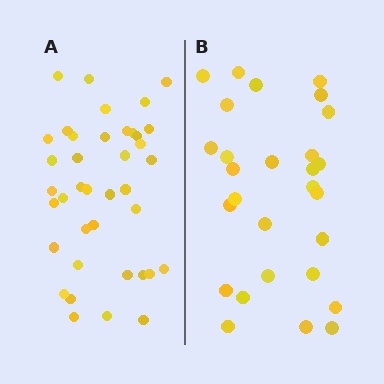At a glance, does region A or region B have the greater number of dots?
Region A (the left region) has more dots.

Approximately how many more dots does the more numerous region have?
Region A has roughly 12 or so more dots than region B.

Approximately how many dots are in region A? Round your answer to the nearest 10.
About 40 dots. (The exact count is 39, which rounds to 40.)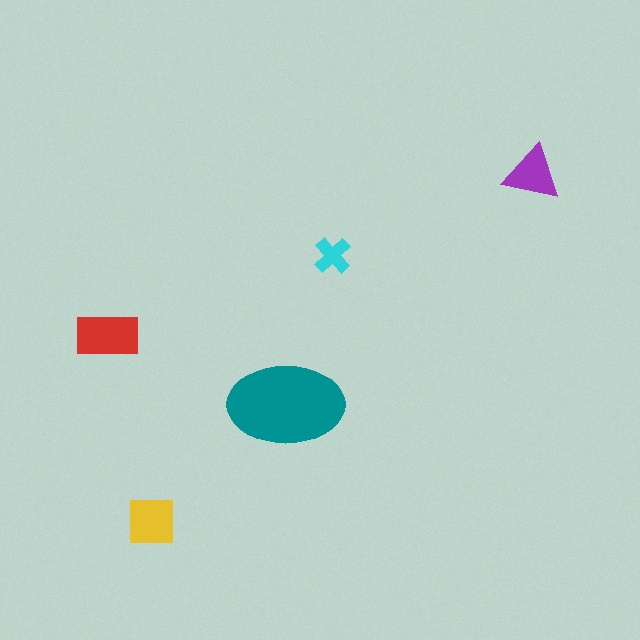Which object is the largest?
The teal ellipse.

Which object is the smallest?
The cyan cross.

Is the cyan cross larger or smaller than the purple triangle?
Smaller.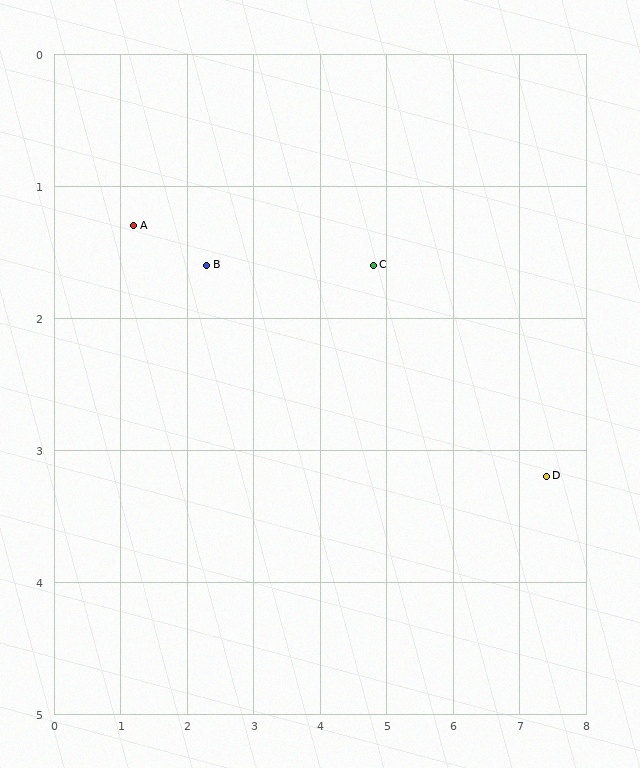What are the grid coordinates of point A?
Point A is at approximately (1.2, 1.3).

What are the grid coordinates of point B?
Point B is at approximately (2.3, 1.6).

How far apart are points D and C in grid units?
Points D and C are about 3.1 grid units apart.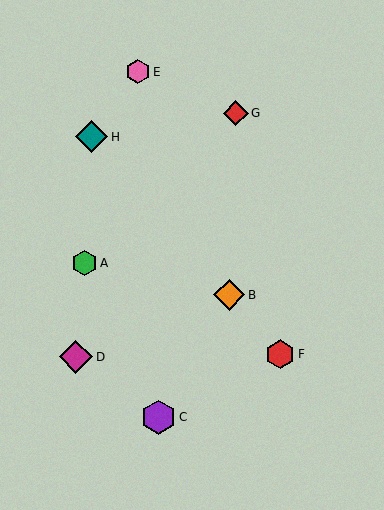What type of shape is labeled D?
Shape D is a magenta diamond.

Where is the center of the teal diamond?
The center of the teal diamond is at (92, 137).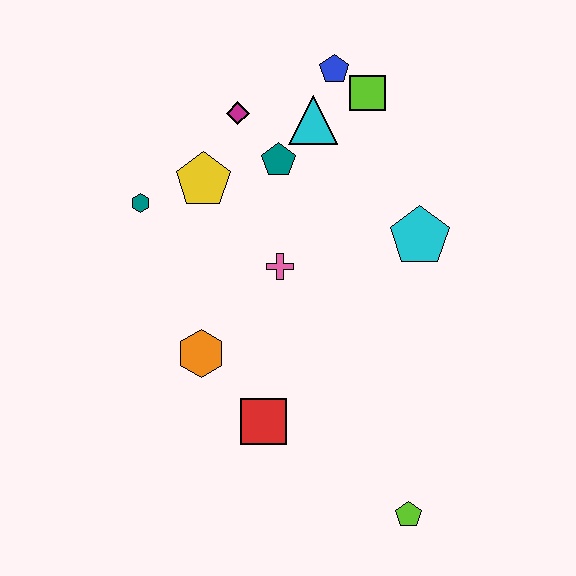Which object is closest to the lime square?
The blue pentagon is closest to the lime square.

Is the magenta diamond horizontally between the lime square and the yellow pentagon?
Yes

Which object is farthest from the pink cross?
The lime pentagon is farthest from the pink cross.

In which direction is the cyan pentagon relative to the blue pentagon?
The cyan pentagon is below the blue pentagon.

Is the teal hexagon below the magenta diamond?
Yes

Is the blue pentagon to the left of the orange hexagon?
No